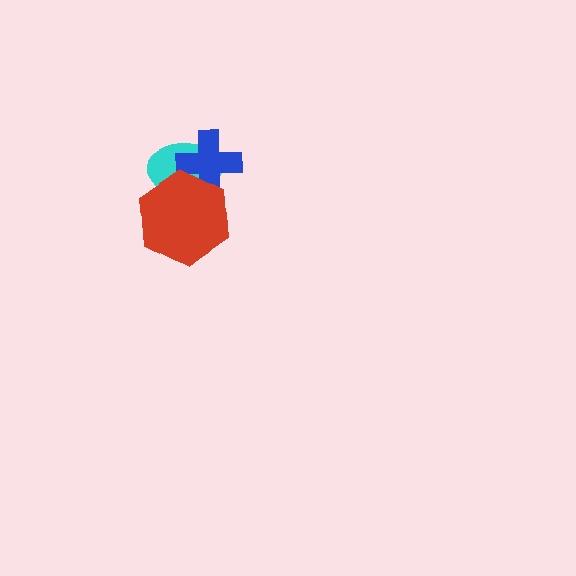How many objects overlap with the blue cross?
2 objects overlap with the blue cross.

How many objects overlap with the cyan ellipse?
2 objects overlap with the cyan ellipse.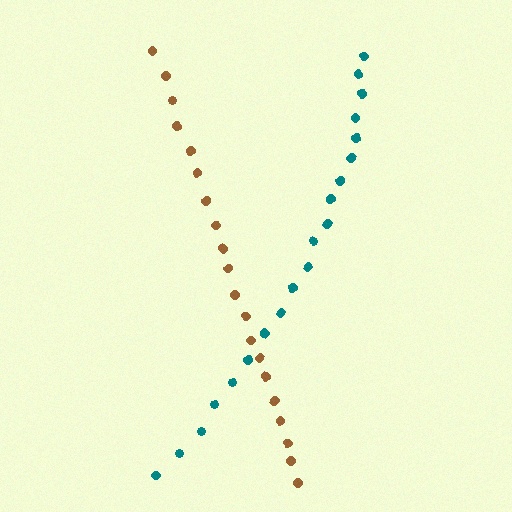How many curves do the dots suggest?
There are 2 distinct paths.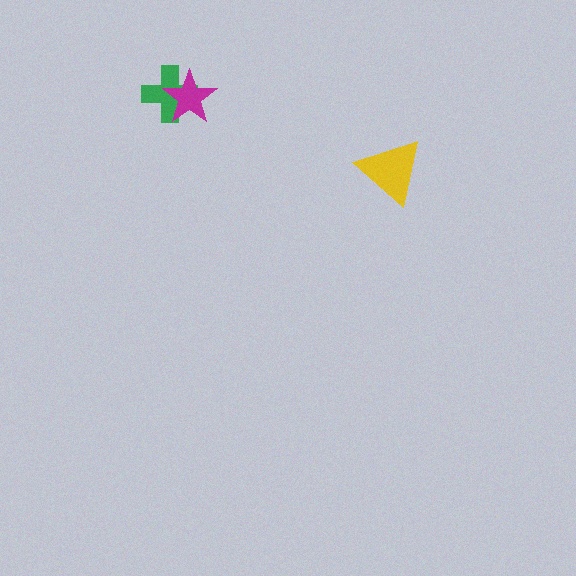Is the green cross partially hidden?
Yes, it is partially covered by another shape.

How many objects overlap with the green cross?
1 object overlaps with the green cross.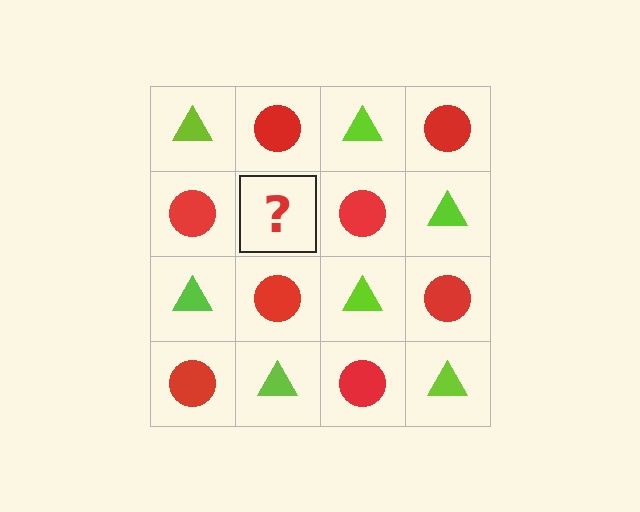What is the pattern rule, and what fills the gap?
The rule is that it alternates lime triangle and red circle in a checkerboard pattern. The gap should be filled with a lime triangle.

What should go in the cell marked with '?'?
The missing cell should contain a lime triangle.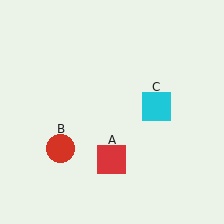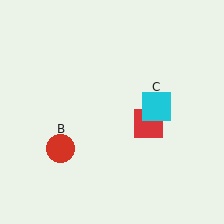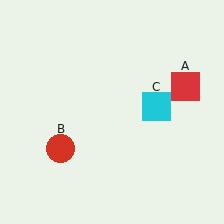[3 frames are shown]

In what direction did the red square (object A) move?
The red square (object A) moved up and to the right.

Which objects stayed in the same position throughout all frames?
Red circle (object B) and cyan square (object C) remained stationary.